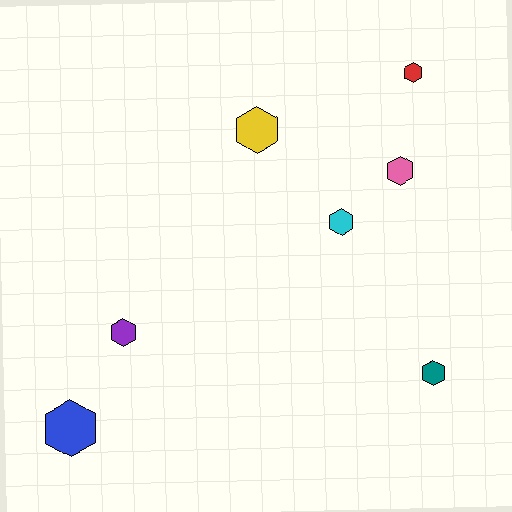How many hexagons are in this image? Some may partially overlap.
There are 7 hexagons.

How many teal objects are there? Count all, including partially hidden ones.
There is 1 teal object.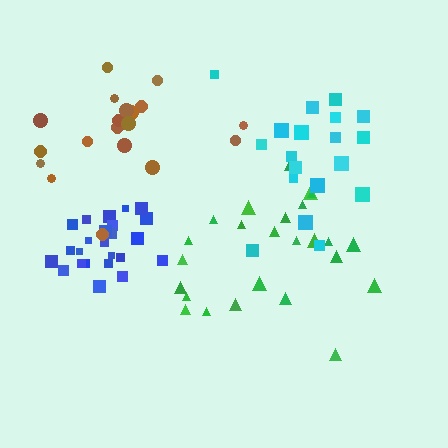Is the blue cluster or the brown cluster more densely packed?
Blue.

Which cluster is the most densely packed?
Blue.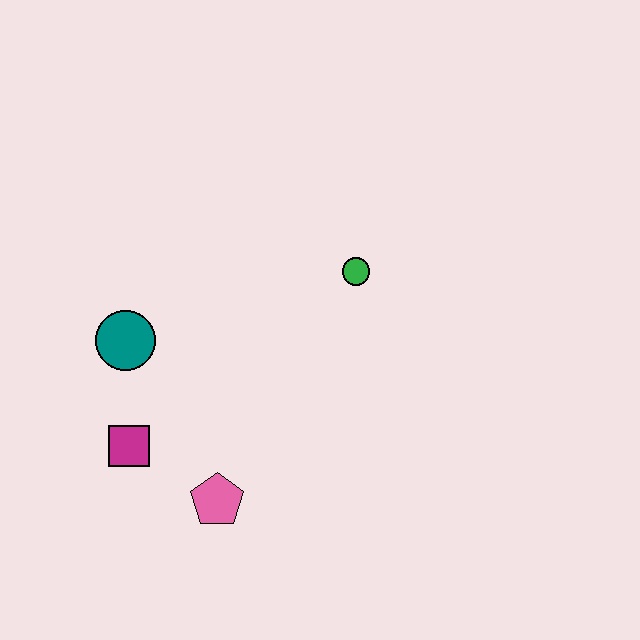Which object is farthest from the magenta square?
The green circle is farthest from the magenta square.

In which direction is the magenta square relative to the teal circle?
The magenta square is below the teal circle.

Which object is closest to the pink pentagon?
The magenta square is closest to the pink pentagon.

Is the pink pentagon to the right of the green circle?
No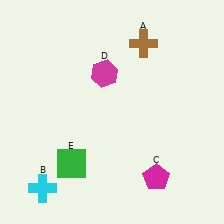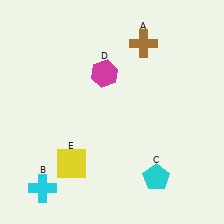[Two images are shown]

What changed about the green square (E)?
In Image 1, E is green. In Image 2, it changed to yellow.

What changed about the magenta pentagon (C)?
In Image 1, C is magenta. In Image 2, it changed to cyan.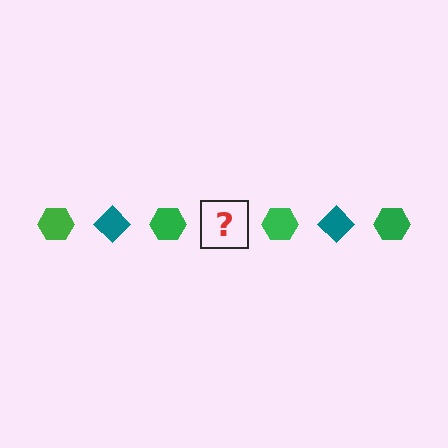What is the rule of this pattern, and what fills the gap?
The rule is that the pattern alternates between green hexagon and teal diamond. The gap should be filled with a teal diamond.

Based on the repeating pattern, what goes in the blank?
The blank should be a teal diamond.